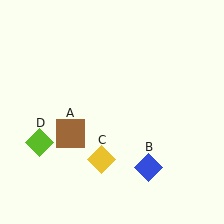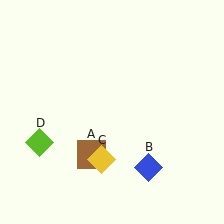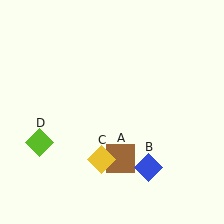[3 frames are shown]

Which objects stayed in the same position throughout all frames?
Blue diamond (object B) and yellow diamond (object C) and lime diamond (object D) remained stationary.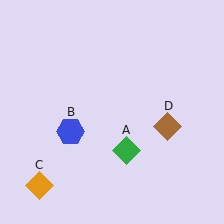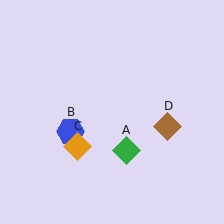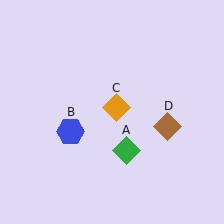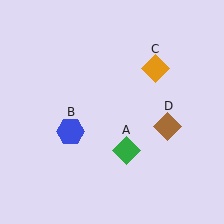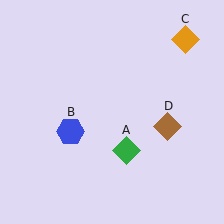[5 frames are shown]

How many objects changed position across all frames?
1 object changed position: orange diamond (object C).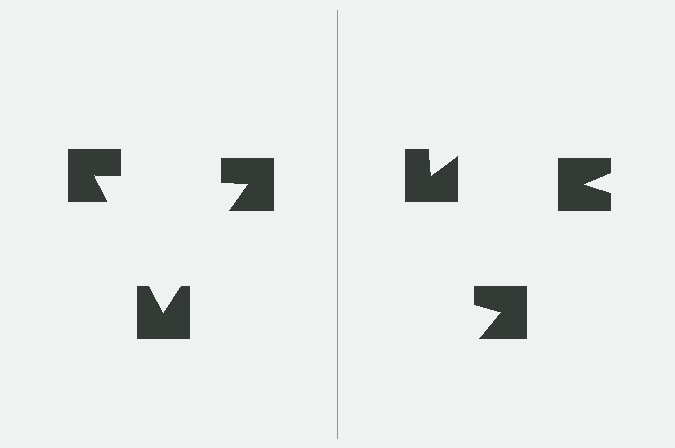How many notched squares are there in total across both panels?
6 — 3 on each side.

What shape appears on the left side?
An illusory triangle.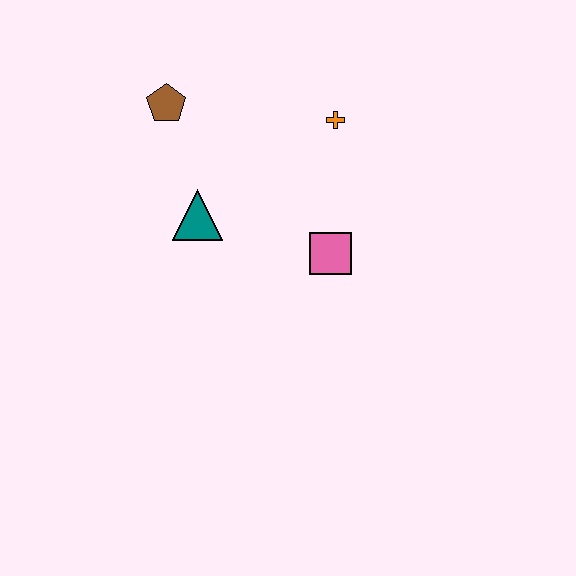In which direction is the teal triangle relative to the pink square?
The teal triangle is to the left of the pink square.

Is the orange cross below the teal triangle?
No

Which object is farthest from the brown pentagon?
The pink square is farthest from the brown pentagon.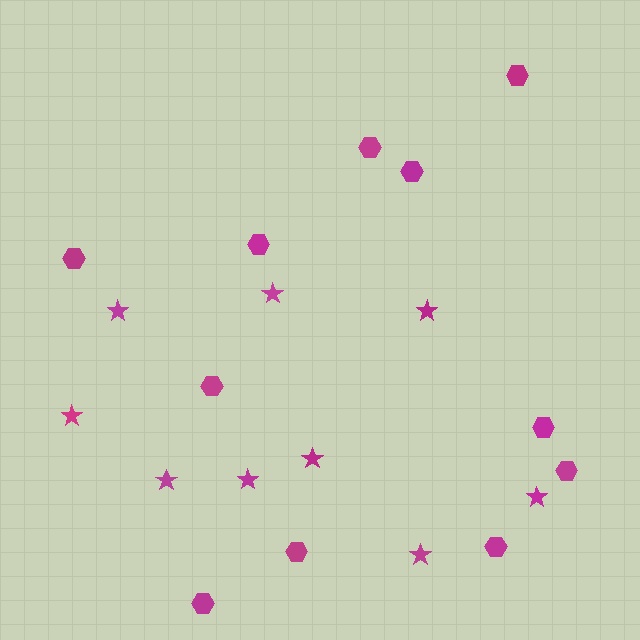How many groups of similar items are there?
There are 2 groups: one group of stars (9) and one group of hexagons (11).